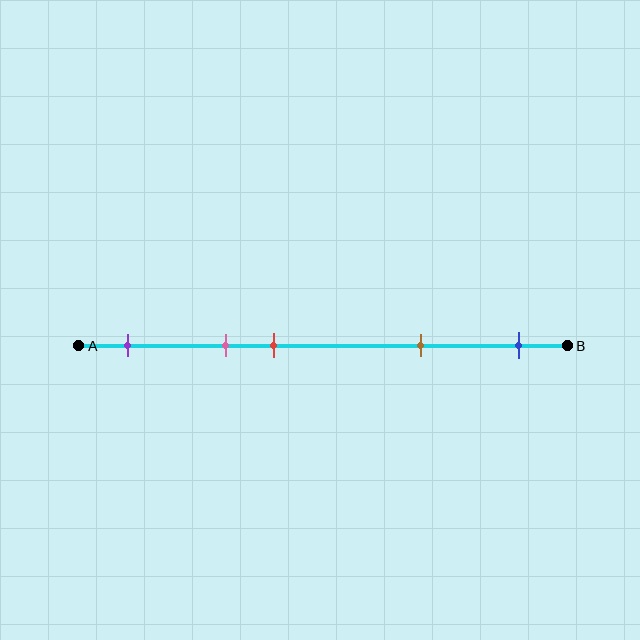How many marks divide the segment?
There are 5 marks dividing the segment.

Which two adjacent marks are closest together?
The pink and red marks are the closest adjacent pair.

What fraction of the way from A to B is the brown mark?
The brown mark is approximately 70% (0.7) of the way from A to B.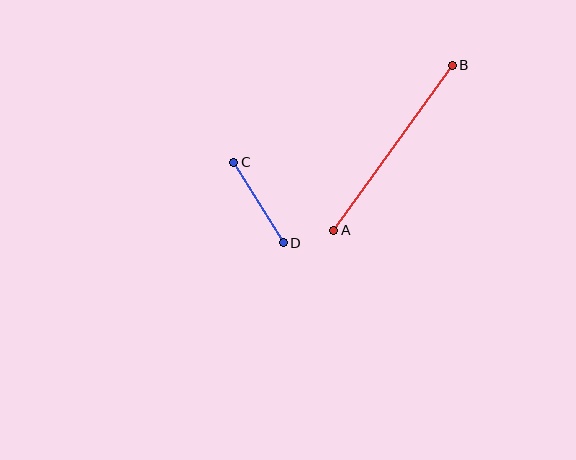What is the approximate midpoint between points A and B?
The midpoint is at approximately (393, 148) pixels.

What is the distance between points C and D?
The distance is approximately 94 pixels.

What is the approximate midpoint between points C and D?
The midpoint is at approximately (259, 203) pixels.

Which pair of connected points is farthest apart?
Points A and B are farthest apart.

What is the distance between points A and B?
The distance is approximately 203 pixels.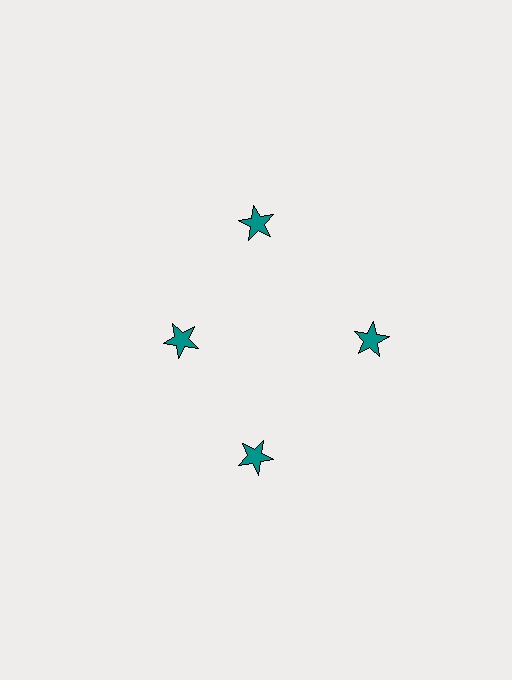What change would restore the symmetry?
The symmetry would be restored by moving it outward, back onto the ring so that all 4 stars sit at equal angles and equal distance from the center.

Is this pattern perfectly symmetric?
No. The 4 teal stars are arranged in a ring, but one element near the 9 o'clock position is pulled inward toward the center, breaking the 4-fold rotational symmetry.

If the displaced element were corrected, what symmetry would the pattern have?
It would have 4-fold rotational symmetry — the pattern would map onto itself every 90 degrees.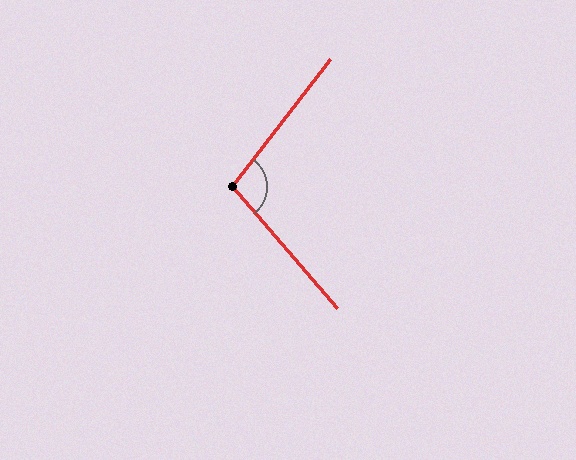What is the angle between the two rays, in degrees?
Approximately 102 degrees.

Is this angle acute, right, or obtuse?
It is obtuse.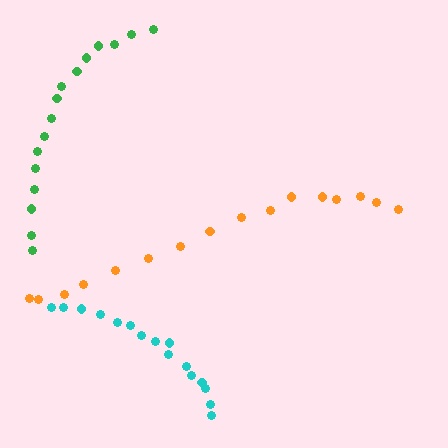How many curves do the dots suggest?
There are 3 distinct paths.